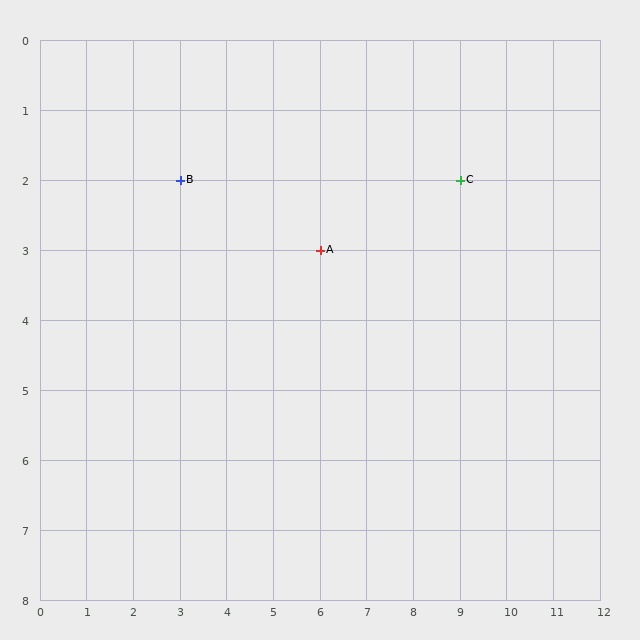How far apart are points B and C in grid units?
Points B and C are 6 columns apart.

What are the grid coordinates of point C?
Point C is at grid coordinates (9, 2).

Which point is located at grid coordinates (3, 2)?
Point B is at (3, 2).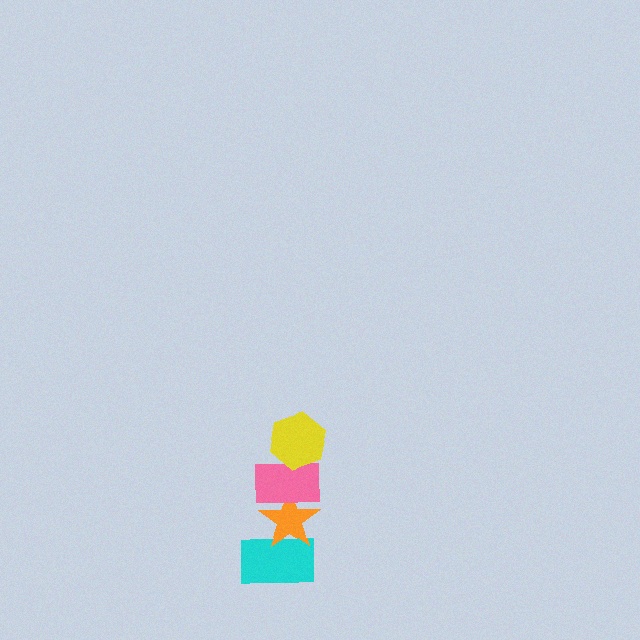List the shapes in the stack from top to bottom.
From top to bottom: the yellow hexagon, the pink rectangle, the orange star, the cyan rectangle.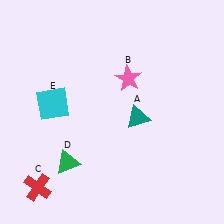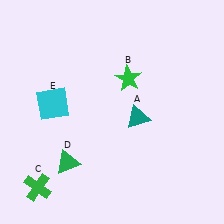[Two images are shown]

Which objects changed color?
B changed from pink to green. C changed from red to green.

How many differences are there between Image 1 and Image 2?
There are 2 differences between the two images.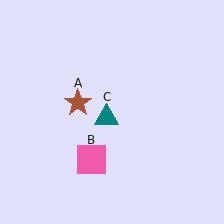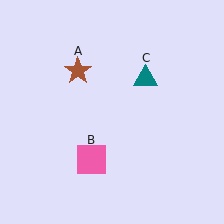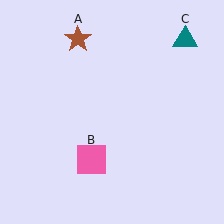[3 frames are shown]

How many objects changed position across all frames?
2 objects changed position: brown star (object A), teal triangle (object C).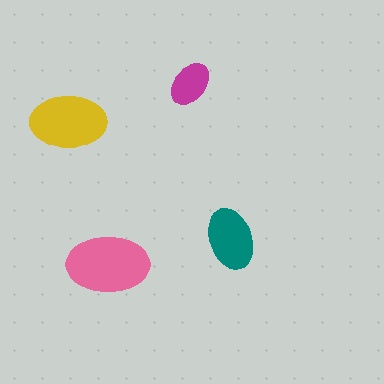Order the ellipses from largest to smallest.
the pink one, the yellow one, the teal one, the magenta one.